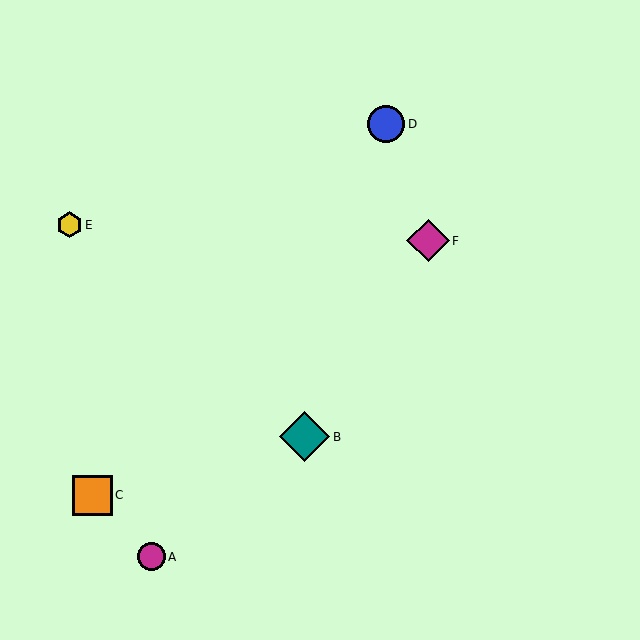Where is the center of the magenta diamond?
The center of the magenta diamond is at (428, 241).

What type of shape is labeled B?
Shape B is a teal diamond.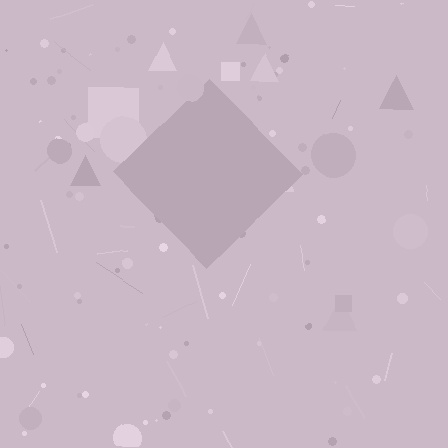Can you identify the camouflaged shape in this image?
The camouflaged shape is a diamond.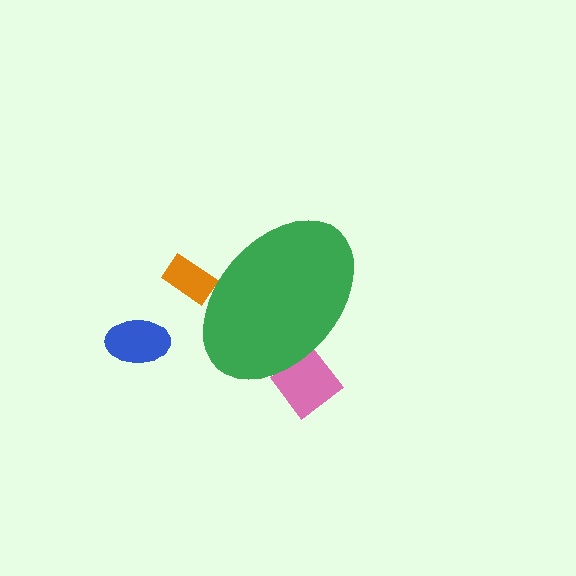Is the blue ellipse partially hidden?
No, the blue ellipse is fully visible.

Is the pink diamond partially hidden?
Yes, the pink diamond is partially hidden behind the green ellipse.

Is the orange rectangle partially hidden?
Yes, the orange rectangle is partially hidden behind the green ellipse.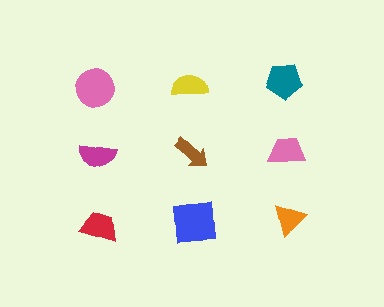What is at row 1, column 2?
A yellow semicircle.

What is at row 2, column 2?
A brown arrow.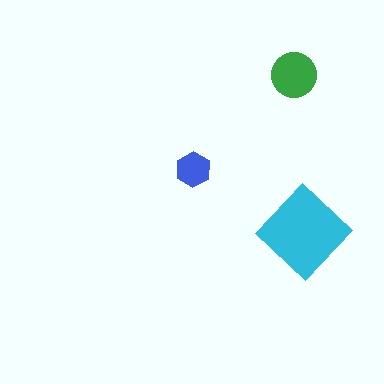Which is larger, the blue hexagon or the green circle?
The green circle.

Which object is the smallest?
The blue hexagon.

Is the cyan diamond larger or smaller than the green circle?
Larger.